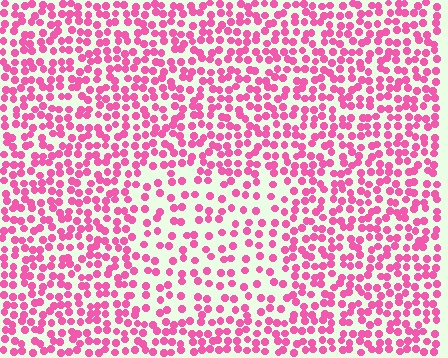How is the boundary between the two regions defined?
The boundary is defined by a change in element density (approximately 1.8x ratio). All elements are the same color, size, and shape.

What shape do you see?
I see a rectangle.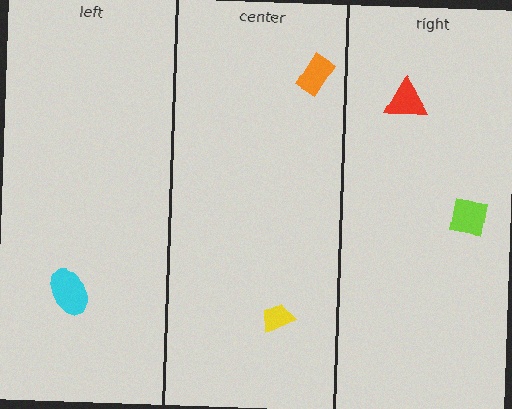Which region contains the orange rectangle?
The center region.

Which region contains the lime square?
The right region.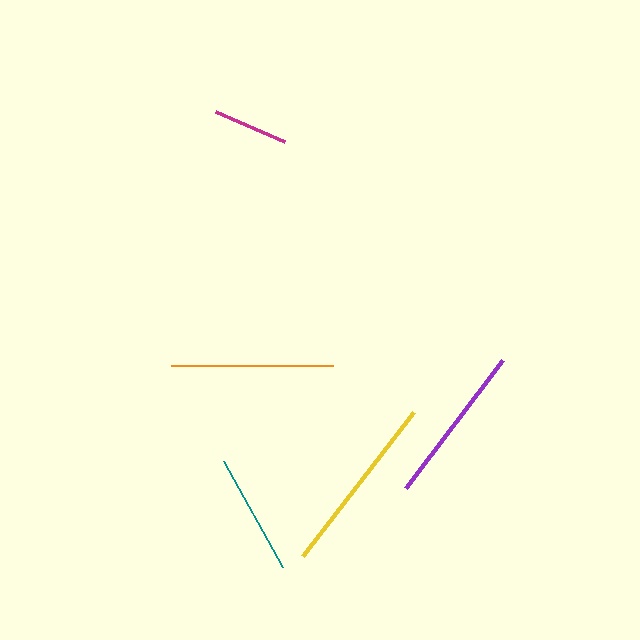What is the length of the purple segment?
The purple segment is approximately 160 pixels long.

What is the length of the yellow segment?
The yellow segment is approximately 182 pixels long.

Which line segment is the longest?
The yellow line is the longest at approximately 182 pixels.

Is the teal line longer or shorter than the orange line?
The orange line is longer than the teal line.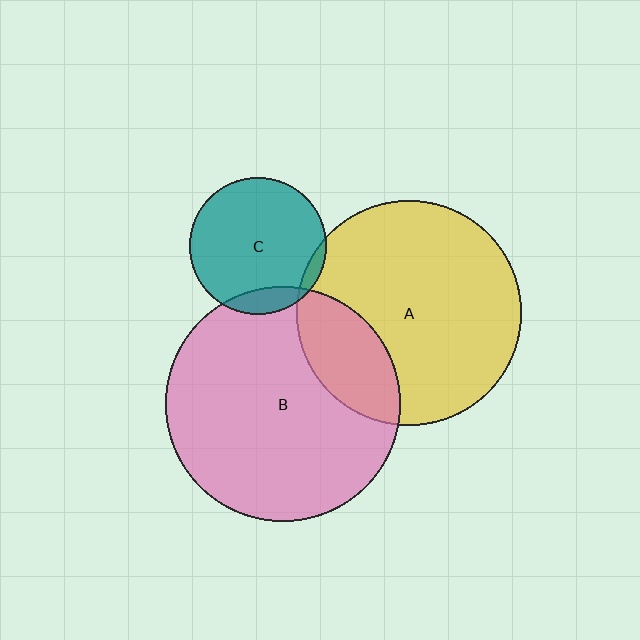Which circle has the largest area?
Circle B (pink).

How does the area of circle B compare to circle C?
Approximately 2.9 times.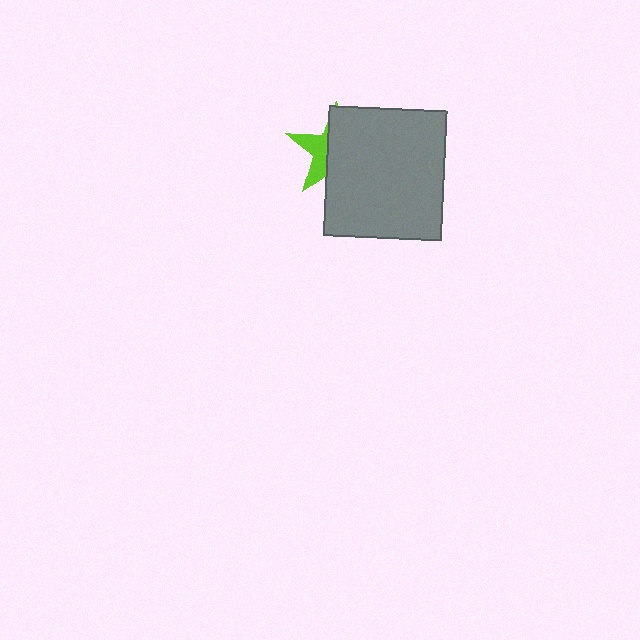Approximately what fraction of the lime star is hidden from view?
Roughly 64% of the lime star is hidden behind the gray rectangle.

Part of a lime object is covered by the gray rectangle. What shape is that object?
It is a star.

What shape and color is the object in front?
The object in front is a gray rectangle.